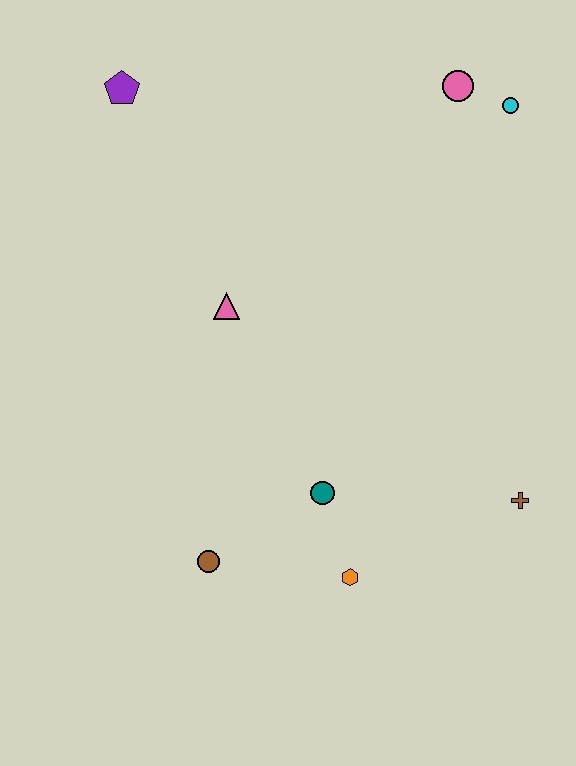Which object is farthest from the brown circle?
The cyan circle is farthest from the brown circle.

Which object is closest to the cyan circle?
The pink circle is closest to the cyan circle.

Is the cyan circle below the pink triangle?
No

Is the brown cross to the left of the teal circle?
No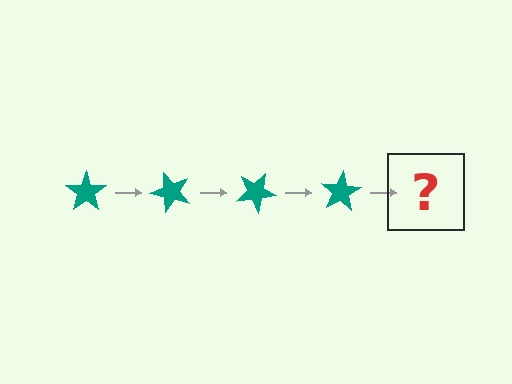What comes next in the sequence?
The next element should be a teal star rotated 200 degrees.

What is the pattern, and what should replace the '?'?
The pattern is that the star rotates 50 degrees each step. The '?' should be a teal star rotated 200 degrees.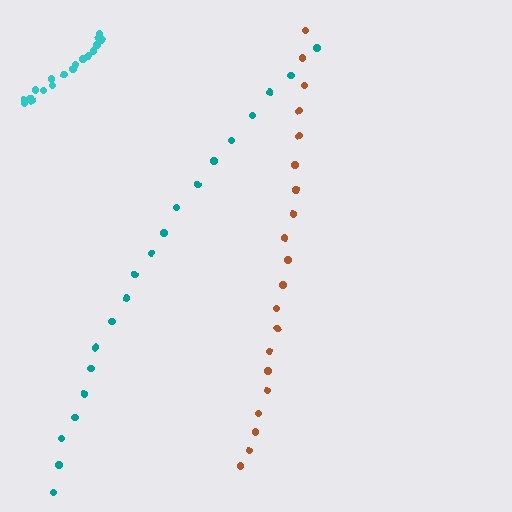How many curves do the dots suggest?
There are 3 distinct paths.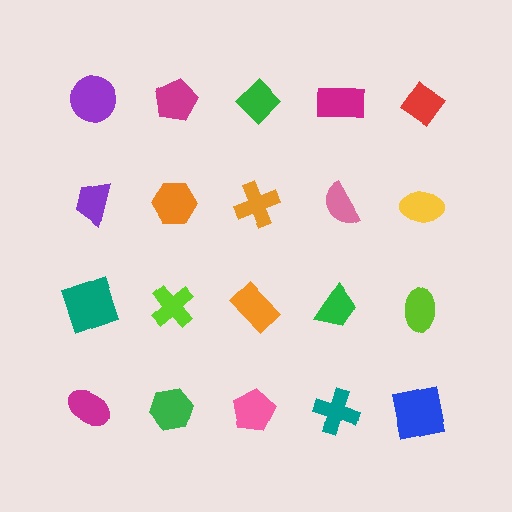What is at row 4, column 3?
A pink pentagon.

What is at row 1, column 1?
A purple circle.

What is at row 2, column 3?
An orange cross.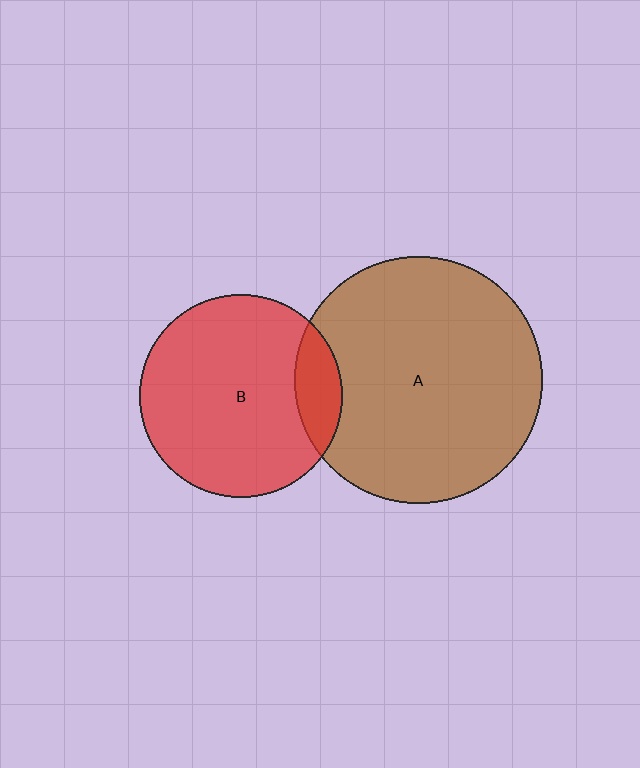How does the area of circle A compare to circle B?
Approximately 1.5 times.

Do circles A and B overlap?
Yes.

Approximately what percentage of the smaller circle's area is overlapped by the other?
Approximately 15%.